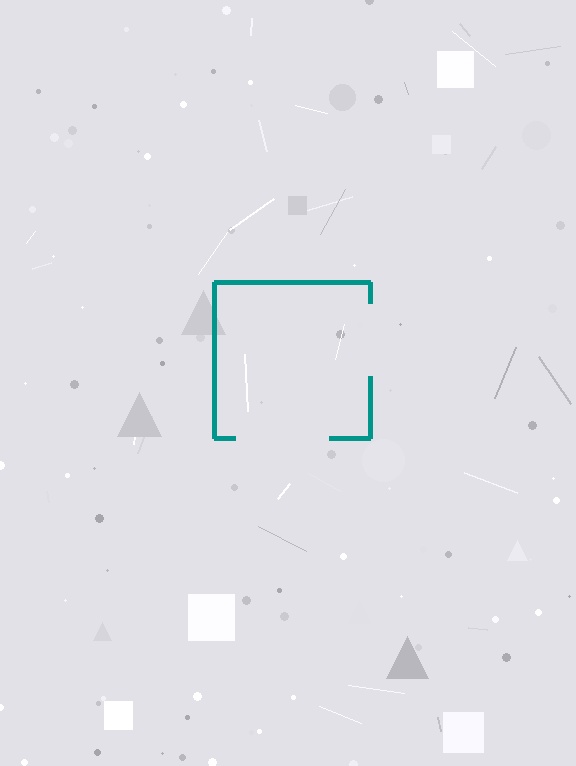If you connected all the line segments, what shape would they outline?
They would outline a square.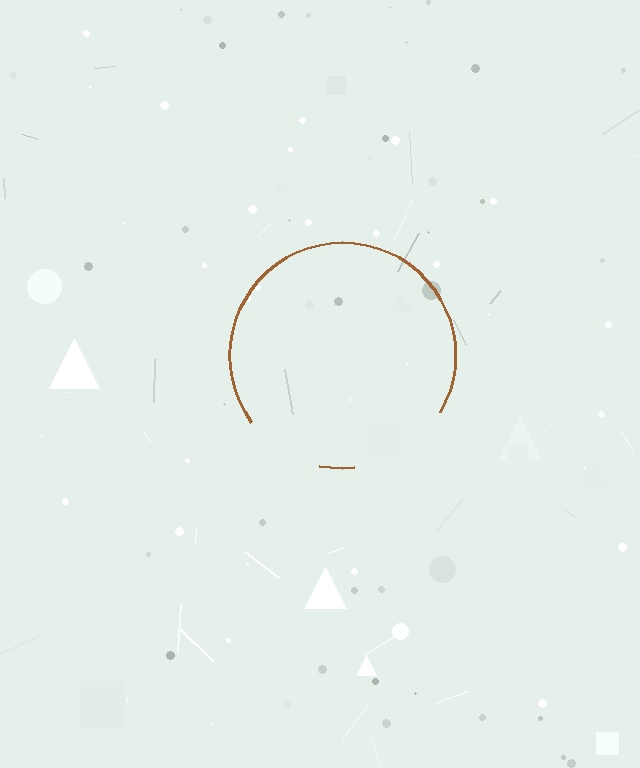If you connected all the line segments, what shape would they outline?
They would outline a circle.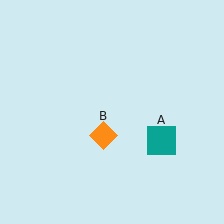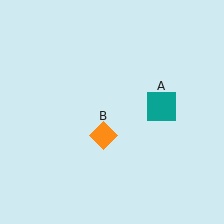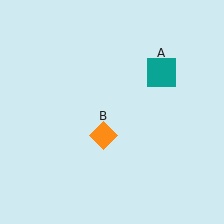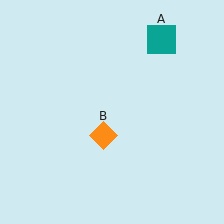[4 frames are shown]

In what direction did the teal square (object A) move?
The teal square (object A) moved up.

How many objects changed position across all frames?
1 object changed position: teal square (object A).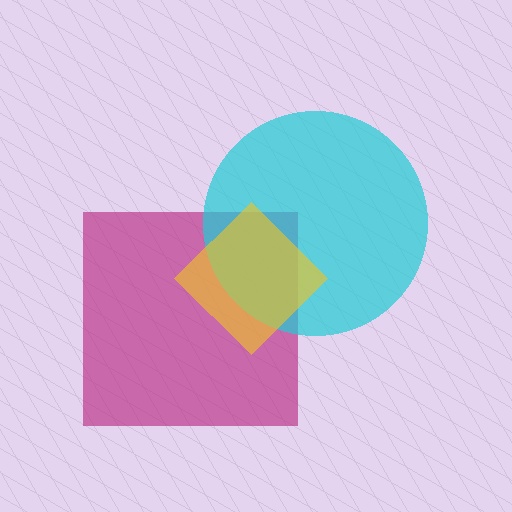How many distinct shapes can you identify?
There are 3 distinct shapes: a magenta square, a cyan circle, a yellow diamond.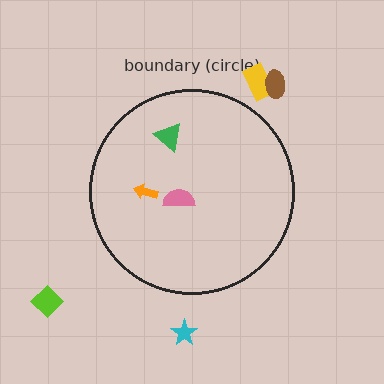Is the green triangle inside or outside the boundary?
Inside.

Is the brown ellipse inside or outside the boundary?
Outside.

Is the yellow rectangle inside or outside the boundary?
Outside.